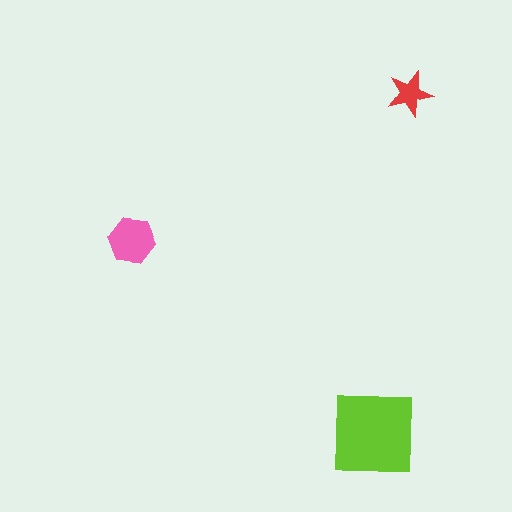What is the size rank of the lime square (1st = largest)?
1st.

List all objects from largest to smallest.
The lime square, the pink hexagon, the red star.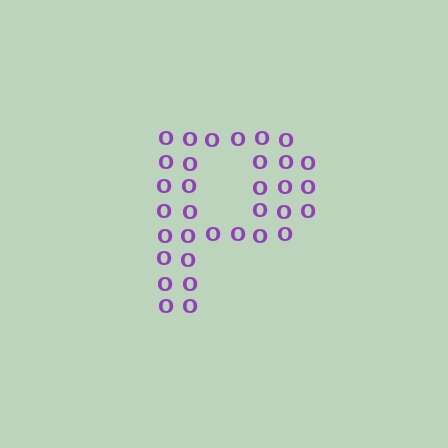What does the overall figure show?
The overall figure shows the letter P.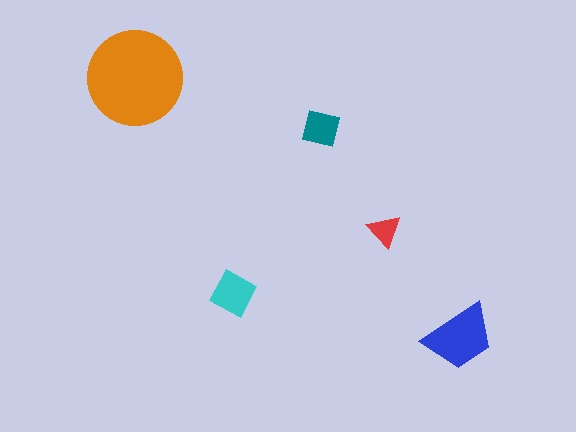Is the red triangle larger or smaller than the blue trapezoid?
Smaller.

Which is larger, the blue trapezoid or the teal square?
The blue trapezoid.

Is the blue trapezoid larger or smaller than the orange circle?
Smaller.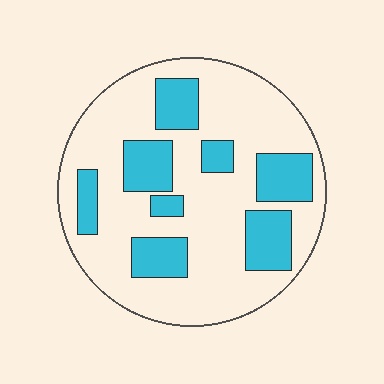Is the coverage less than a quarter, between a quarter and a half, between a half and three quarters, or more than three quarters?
Between a quarter and a half.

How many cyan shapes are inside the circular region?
8.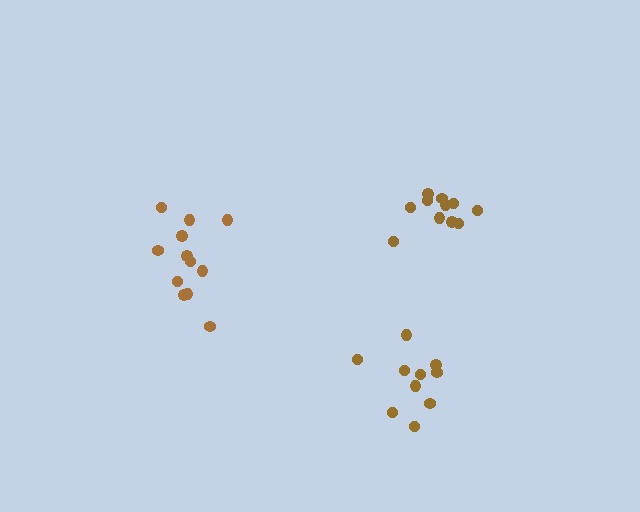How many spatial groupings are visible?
There are 3 spatial groupings.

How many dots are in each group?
Group 1: 12 dots, Group 2: 10 dots, Group 3: 11 dots (33 total).